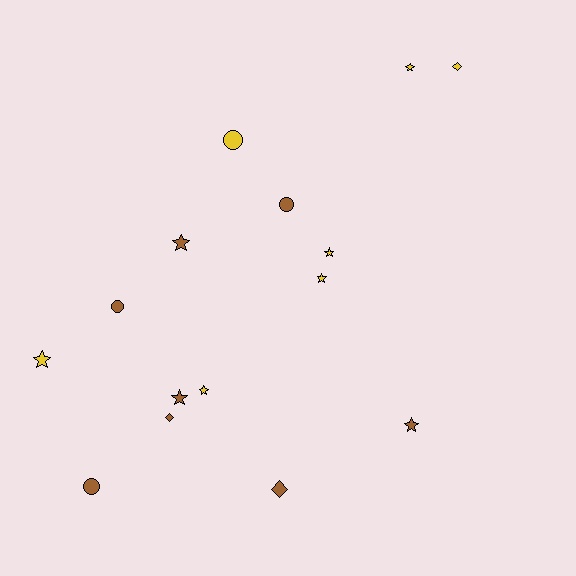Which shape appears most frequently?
Star, with 8 objects.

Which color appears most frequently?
Brown, with 8 objects.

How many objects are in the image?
There are 15 objects.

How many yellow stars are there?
There are 5 yellow stars.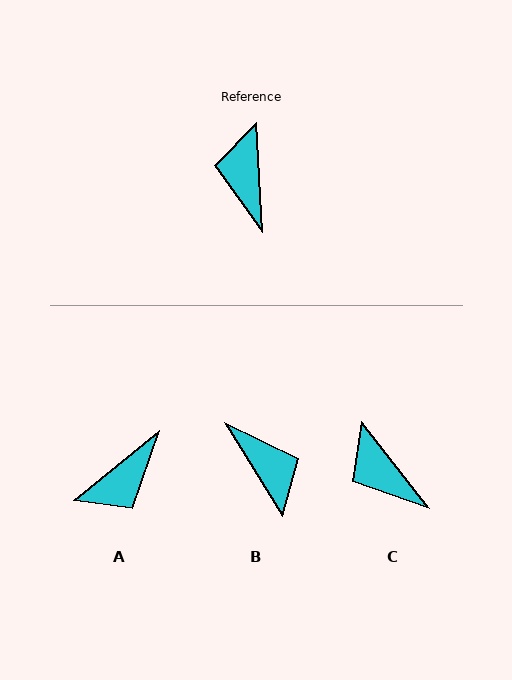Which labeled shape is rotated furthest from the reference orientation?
B, about 152 degrees away.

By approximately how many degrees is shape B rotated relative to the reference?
Approximately 152 degrees clockwise.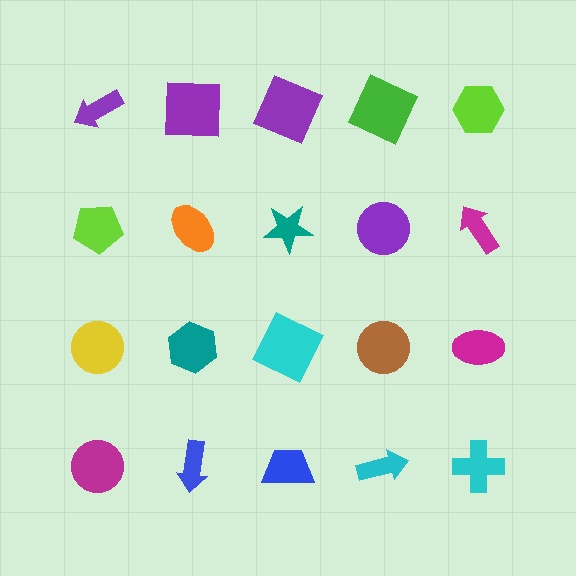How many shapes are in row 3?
5 shapes.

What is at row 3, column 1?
A yellow circle.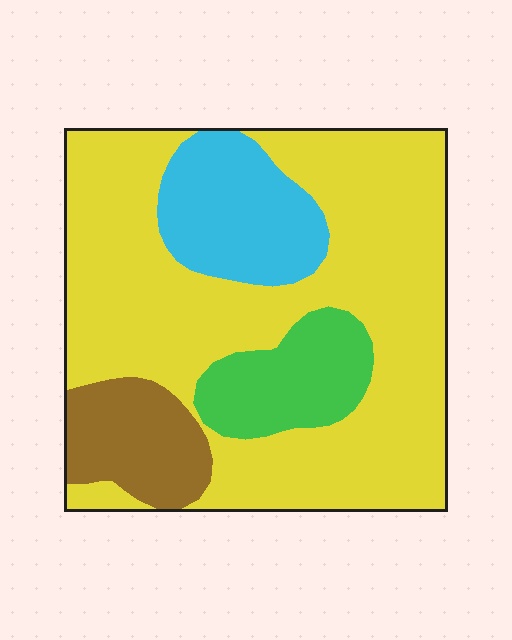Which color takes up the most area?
Yellow, at roughly 65%.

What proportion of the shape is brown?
Brown takes up about one tenth (1/10) of the shape.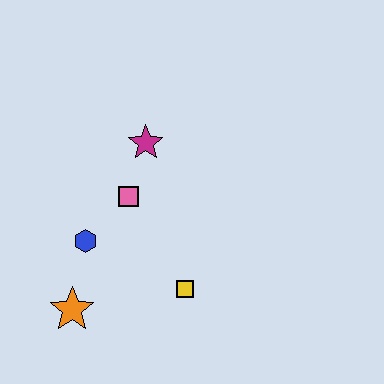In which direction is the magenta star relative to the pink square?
The magenta star is above the pink square.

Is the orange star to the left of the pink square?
Yes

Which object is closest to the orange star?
The blue hexagon is closest to the orange star.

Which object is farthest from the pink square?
The orange star is farthest from the pink square.